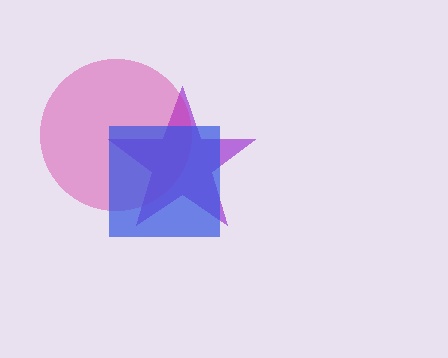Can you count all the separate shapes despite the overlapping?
Yes, there are 3 separate shapes.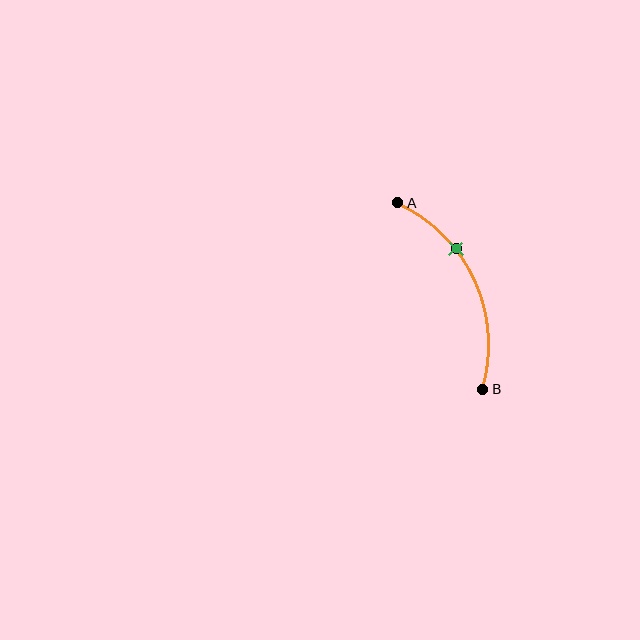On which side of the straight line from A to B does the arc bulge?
The arc bulges to the right of the straight line connecting A and B.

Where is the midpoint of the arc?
The arc midpoint is the point on the curve farthest from the straight line joining A and B. It sits to the right of that line.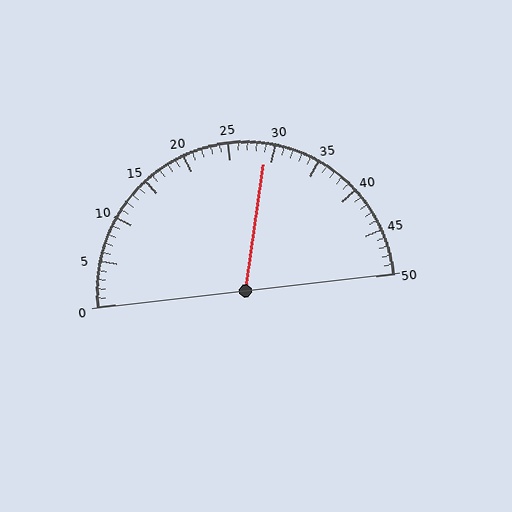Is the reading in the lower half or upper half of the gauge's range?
The reading is in the upper half of the range (0 to 50).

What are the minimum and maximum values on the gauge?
The gauge ranges from 0 to 50.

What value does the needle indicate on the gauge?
The needle indicates approximately 29.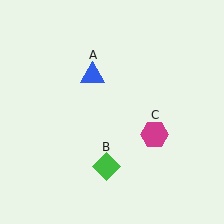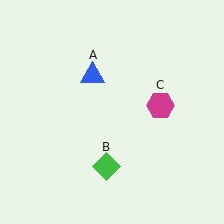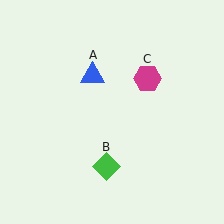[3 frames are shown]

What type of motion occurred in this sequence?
The magenta hexagon (object C) rotated counterclockwise around the center of the scene.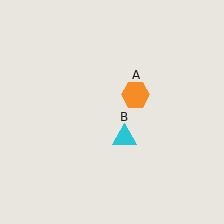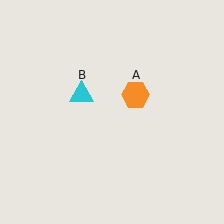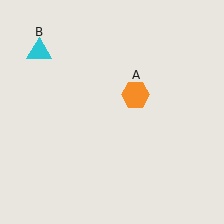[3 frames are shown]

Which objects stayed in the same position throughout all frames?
Orange hexagon (object A) remained stationary.